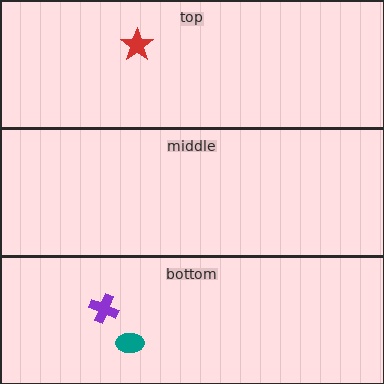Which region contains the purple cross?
The bottom region.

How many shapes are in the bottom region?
2.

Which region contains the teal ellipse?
The bottom region.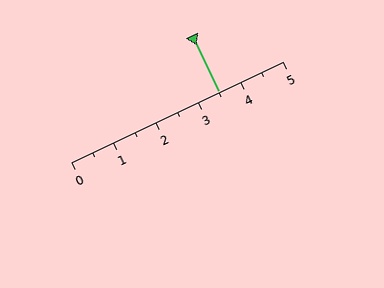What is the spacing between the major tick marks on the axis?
The major ticks are spaced 1 apart.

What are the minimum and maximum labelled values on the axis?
The axis runs from 0 to 5.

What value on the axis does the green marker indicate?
The marker indicates approximately 3.5.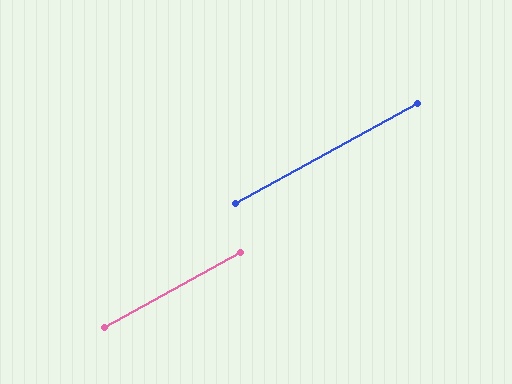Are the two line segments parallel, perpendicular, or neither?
Parallel — their directions differ by only 0.1°.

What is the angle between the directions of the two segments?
Approximately 0 degrees.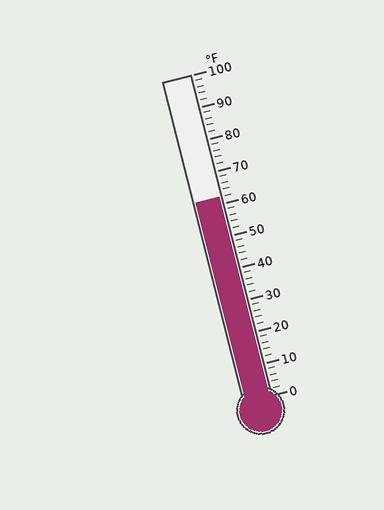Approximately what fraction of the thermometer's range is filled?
The thermometer is filled to approximately 60% of its range.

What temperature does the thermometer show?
The thermometer shows approximately 62°F.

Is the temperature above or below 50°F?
The temperature is above 50°F.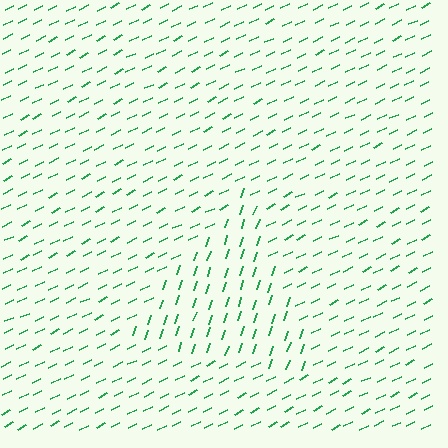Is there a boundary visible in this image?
Yes, there is a texture boundary formed by a change in line orientation.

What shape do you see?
I see a triangle.